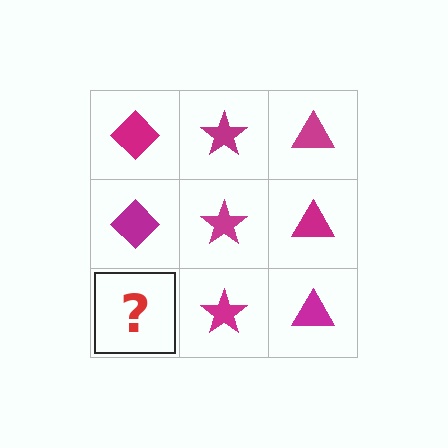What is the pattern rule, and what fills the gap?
The rule is that each column has a consistent shape. The gap should be filled with a magenta diamond.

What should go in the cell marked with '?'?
The missing cell should contain a magenta diamond.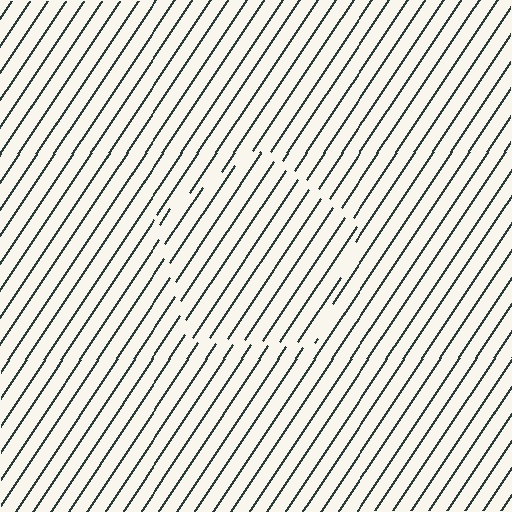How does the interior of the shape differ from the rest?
The interior of the shape contains the same grating, shifted by half a period — the contour is defined by the phase discontinuity where line-ends from the inner and outer gratings abut.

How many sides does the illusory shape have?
5 sides — the line-ends trace a pentagon.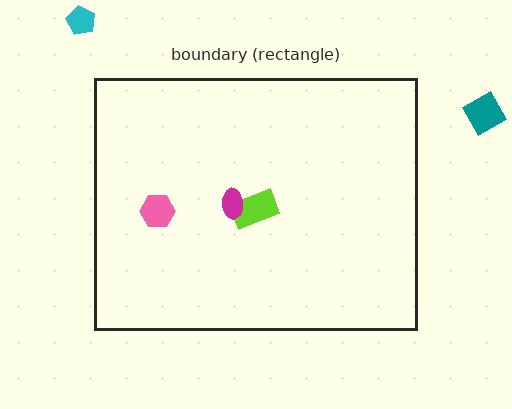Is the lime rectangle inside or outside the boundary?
Inside.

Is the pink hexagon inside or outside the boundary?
Inside.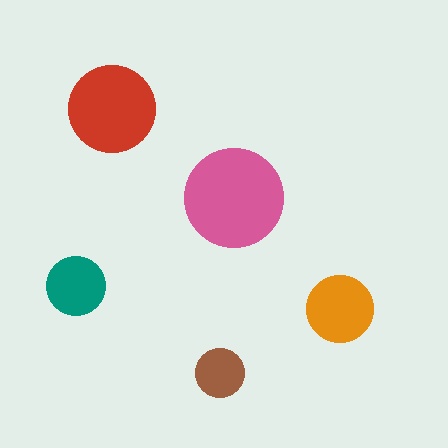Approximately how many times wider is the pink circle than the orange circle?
About 1.5 times wider.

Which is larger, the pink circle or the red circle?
The pink one.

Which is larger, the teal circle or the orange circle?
The orange one.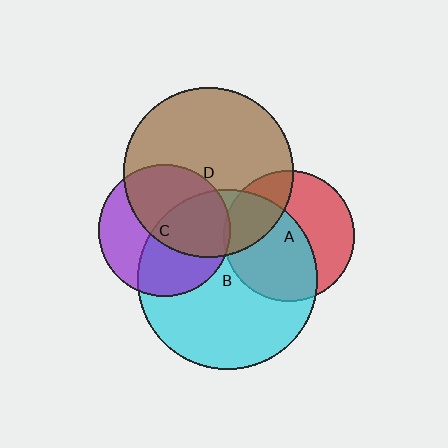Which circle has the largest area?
Circle B (cyan).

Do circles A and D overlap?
Yes.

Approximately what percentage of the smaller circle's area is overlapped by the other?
Approximately 25%.